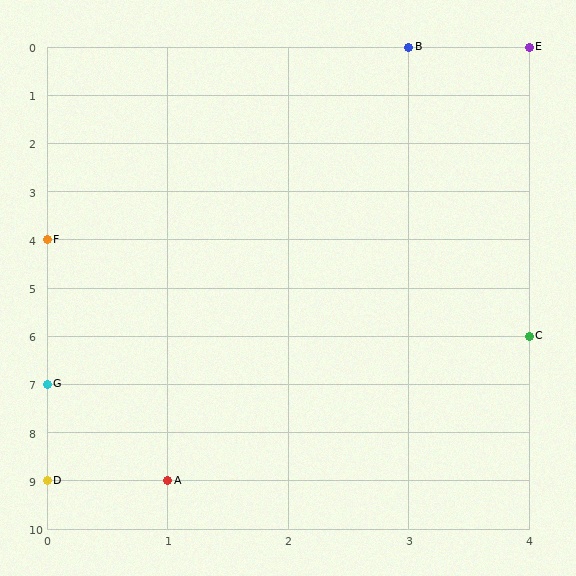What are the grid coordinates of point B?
Point B is at grid coordinates (3, 0).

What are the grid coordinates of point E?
Point E is at grid coordinates (4, 0).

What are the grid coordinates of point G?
Point G is at grid coordinates (0, 7).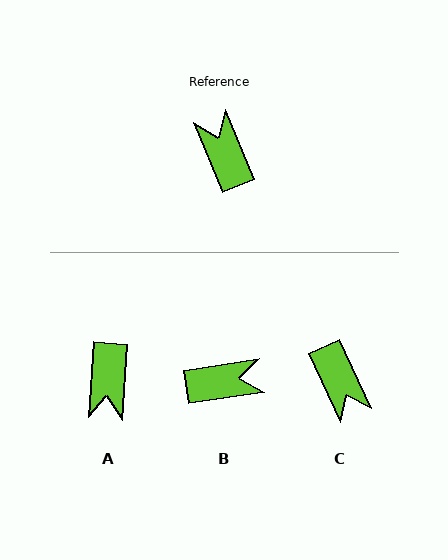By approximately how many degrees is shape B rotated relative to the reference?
Approximately 103 degrees clockwise.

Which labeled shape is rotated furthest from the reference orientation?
C, about 178 degrees away.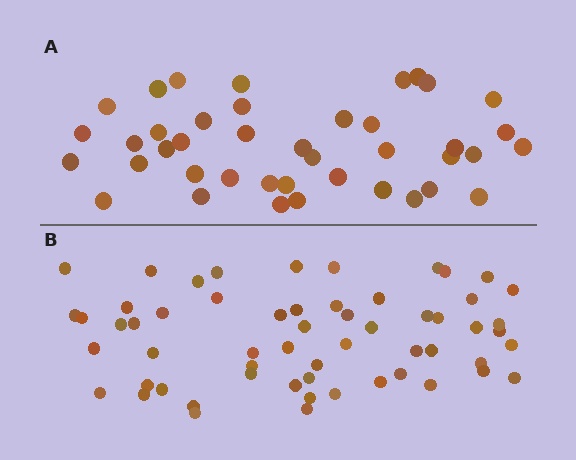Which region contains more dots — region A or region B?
Region B (the bottom region) has more dots.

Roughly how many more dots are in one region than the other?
Region B has approximately 15 more dots than region A.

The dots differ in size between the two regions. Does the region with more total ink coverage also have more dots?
No. Region A has more total ink coverage because its dots are larger, but region B actually contains more individual dots. Total area can be misleading — the number of items is what matters here.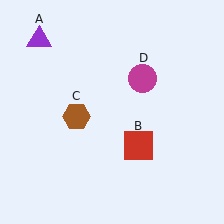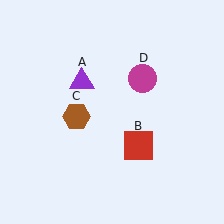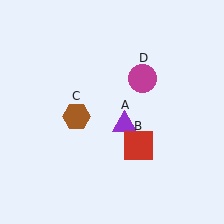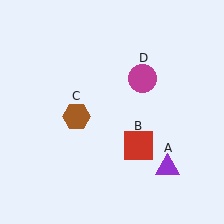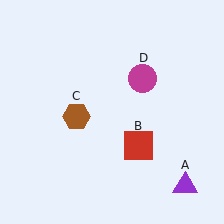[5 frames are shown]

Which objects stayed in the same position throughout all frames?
Red square (object B) and brown hexagon (object C) and magenta circle (object D) remained stationary.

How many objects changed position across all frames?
1 object changed position: purple triangle (object A).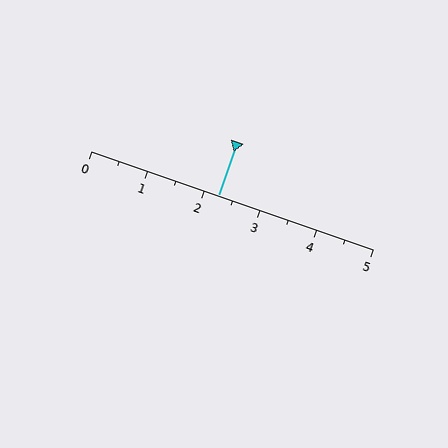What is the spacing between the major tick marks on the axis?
The major ticks are spaced 1 apart.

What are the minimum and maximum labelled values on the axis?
The axis runs from 0 to 5.